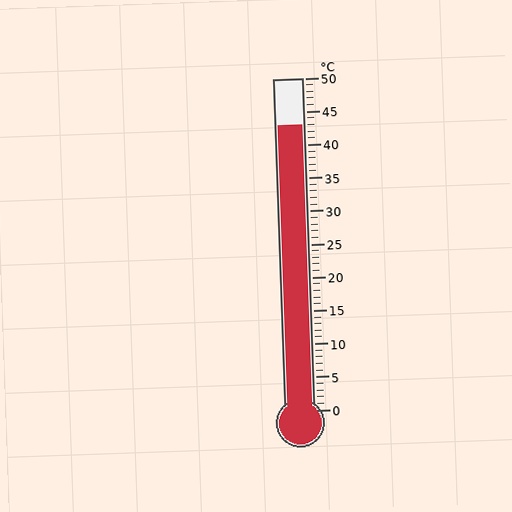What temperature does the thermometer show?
The thermometer shows approximately 43°C.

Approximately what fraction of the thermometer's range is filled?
The thermometer is filled to approximately 85% of its range.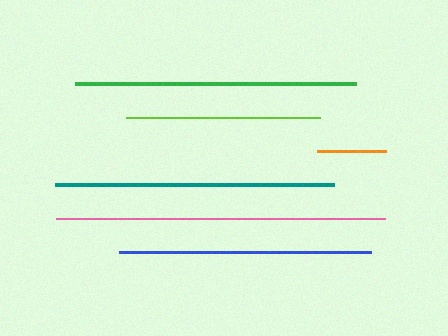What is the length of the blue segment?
The blue segment is approximately 252 pixels long.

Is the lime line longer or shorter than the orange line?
The lime line is longer than the orange line.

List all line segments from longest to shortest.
From longest to shortest: pink, green, teal, blue, lime, orange.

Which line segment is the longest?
The pink line is the longest at approximately 329 pixels.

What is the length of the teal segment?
The teal segment is approximately 278 pixels long.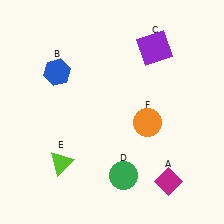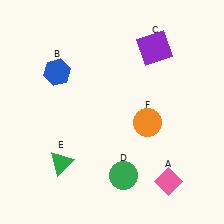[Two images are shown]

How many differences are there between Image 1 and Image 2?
There are 2 differences between the two images.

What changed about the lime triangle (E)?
In Image 1, E is lime. In Image 2, it changed to green.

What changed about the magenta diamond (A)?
In Image 1, A is magenta. In Image 2, it changed to pink.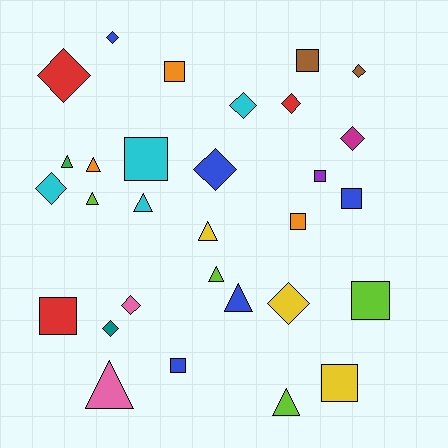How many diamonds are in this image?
There are 11 diamonds.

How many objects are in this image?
There are 30 objects.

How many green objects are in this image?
There is 1 green object.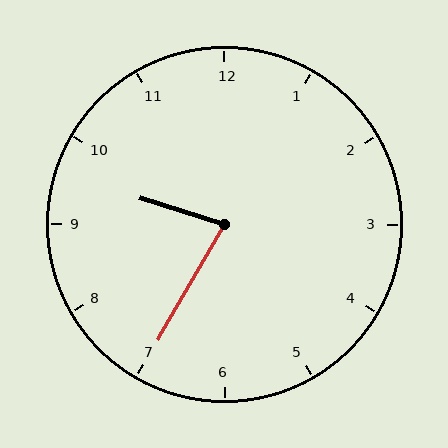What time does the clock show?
9:35.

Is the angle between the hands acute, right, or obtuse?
It is acute.